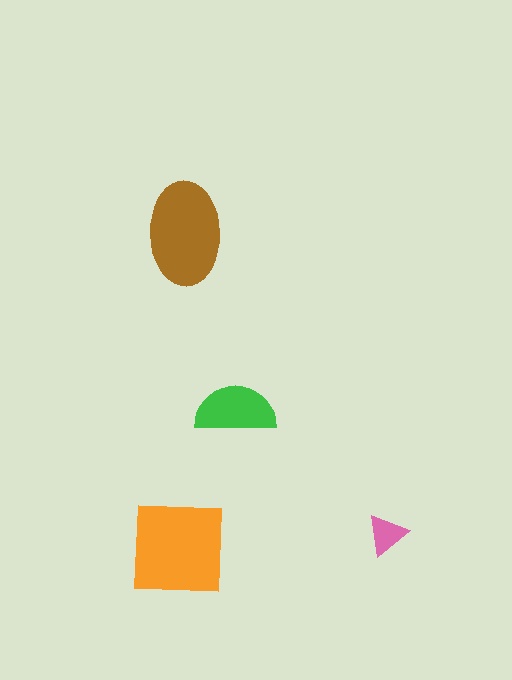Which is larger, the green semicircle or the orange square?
The orange square.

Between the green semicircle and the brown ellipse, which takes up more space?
The brown ellipse.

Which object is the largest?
The orange square.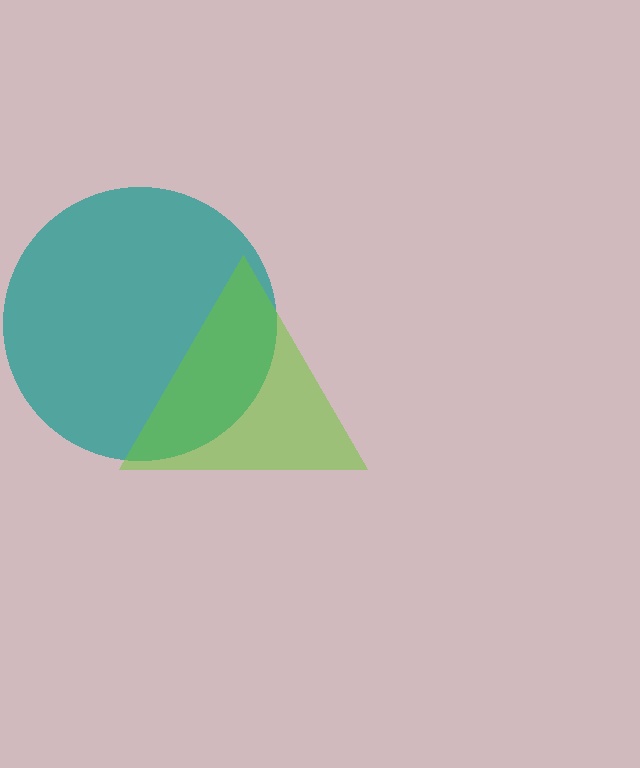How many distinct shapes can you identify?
There are 2 distinct shapes: a teal circle, a lime triangle.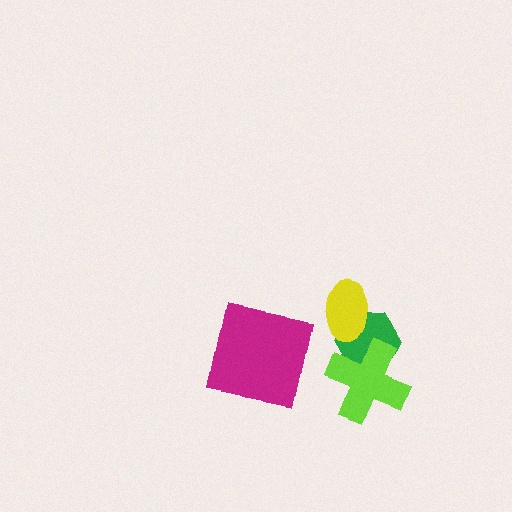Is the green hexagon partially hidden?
Yes, it is partially covered by another shape.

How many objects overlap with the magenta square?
0 objects overlap with the magenta square.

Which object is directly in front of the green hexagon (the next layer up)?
The lime cross is directly in front of the green hexagon.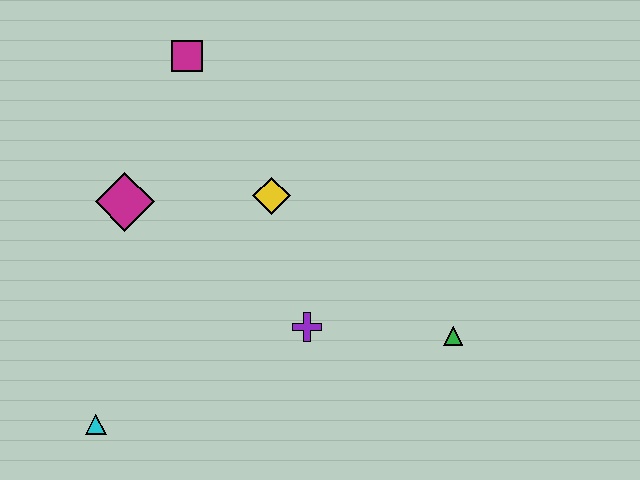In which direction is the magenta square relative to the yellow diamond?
The magenta square is above the yellow diamond.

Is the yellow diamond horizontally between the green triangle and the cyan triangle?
Yes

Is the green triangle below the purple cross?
Yes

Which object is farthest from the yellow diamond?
The cyan triangle is farthest from the yellow diamond.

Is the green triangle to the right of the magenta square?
Yes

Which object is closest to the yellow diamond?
The purple cross is closest to the yellow diamond.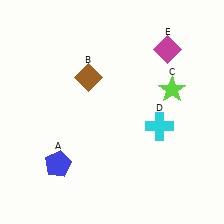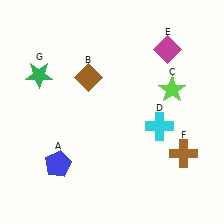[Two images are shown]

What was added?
A brown cross (F), a green star (G) were added in Image 2.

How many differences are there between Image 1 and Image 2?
There are 2 differences between the two images.